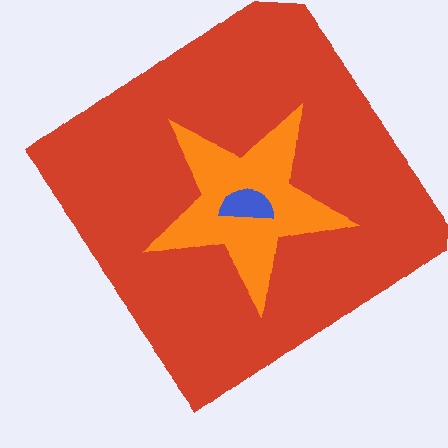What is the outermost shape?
The red diamond.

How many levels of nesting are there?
3.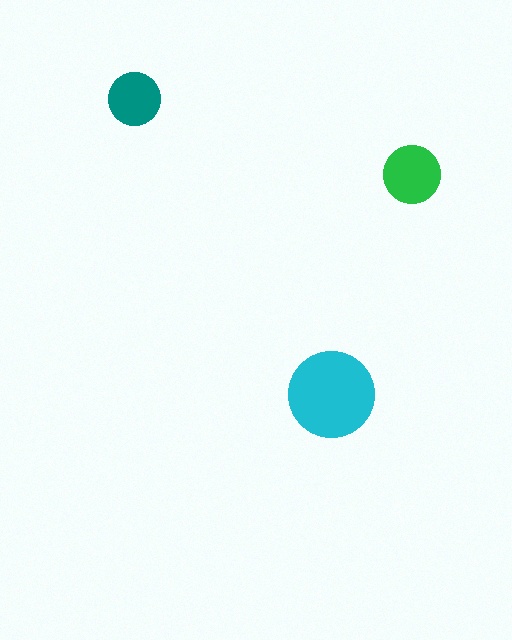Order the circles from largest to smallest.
the cyan one, the green one, the teal one.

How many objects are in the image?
There are 3 objects in the image.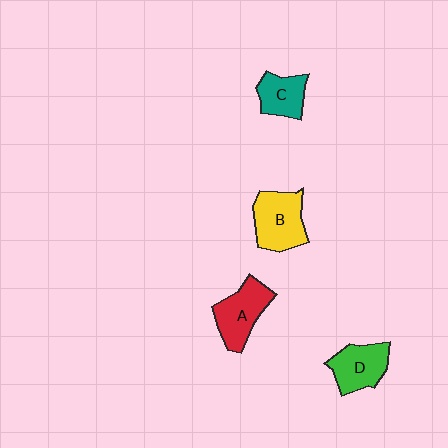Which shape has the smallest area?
Shape C (teal).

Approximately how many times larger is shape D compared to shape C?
Approximately 1.2 times.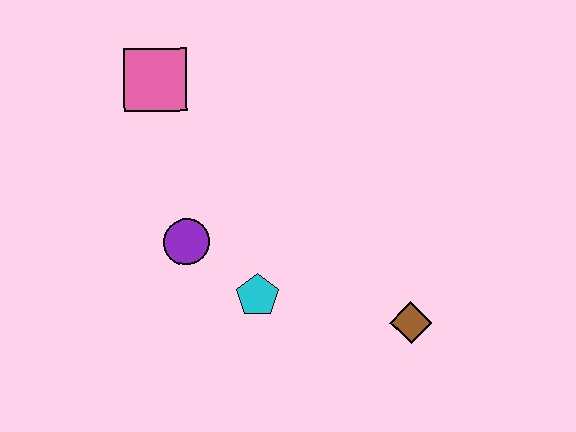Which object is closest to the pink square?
The purple circle is closest to the pink square.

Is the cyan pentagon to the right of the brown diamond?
No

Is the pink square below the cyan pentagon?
No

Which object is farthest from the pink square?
The brown diamond is farthest from the pink square.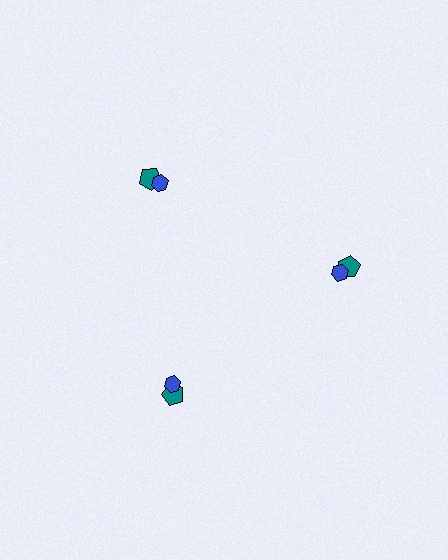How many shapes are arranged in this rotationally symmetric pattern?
There are 6 shapes, arranged in 3 groups of 2.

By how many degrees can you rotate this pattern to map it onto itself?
The pattern maps onto itself every 120 degrees of rotation.